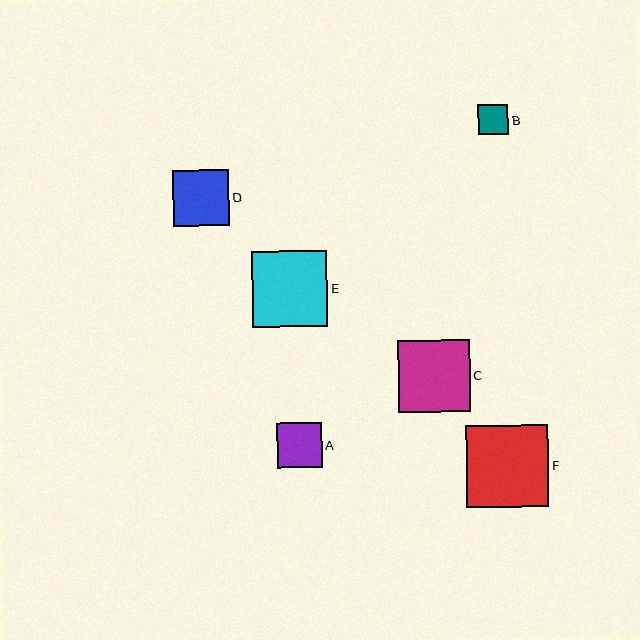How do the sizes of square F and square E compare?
Square F and square E are approximately the same size.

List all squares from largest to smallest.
From largest to smallest: F, E, C, D, A, B.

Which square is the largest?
Square F is the largest with a size of approximately 82 pixels.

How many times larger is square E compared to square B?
Square E is approximately 2.5 times the size of square B.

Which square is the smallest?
Square B is the smallest with a size of approximately 30 pixels.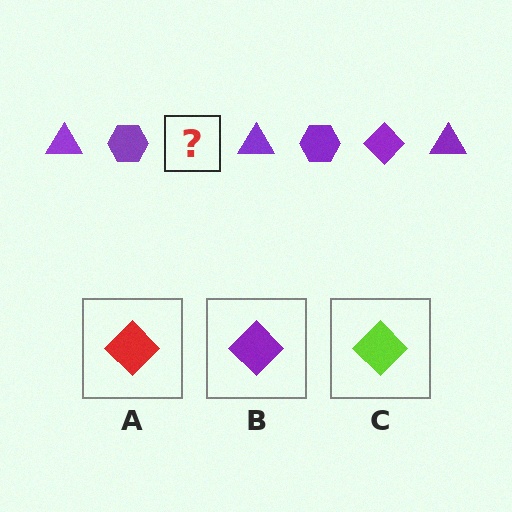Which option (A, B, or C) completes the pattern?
B.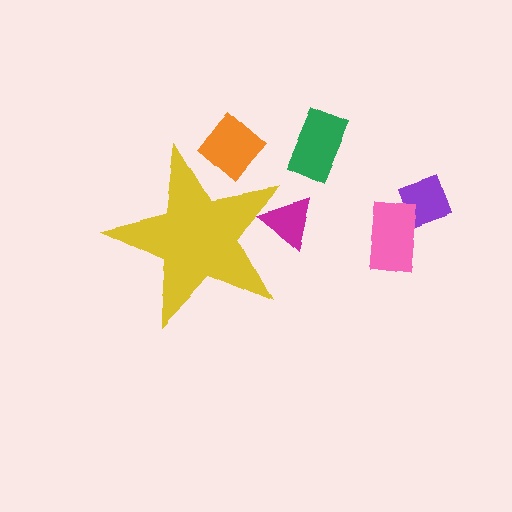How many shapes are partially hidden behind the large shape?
2 shapes are partially hidden.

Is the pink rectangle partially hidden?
No, the pink rectangle is fully visible.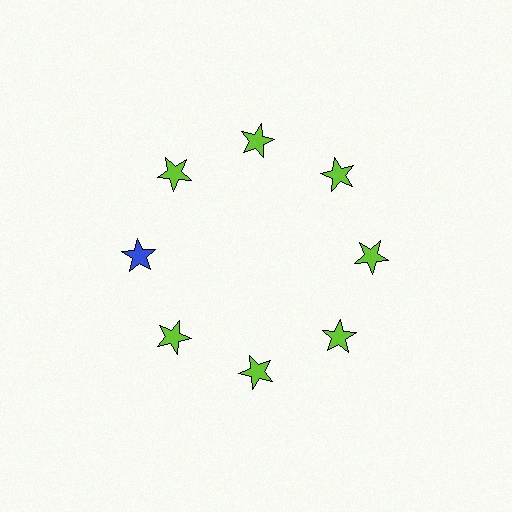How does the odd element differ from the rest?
It has a different color: blue instead of lime.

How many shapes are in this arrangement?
There are 8 shapes arranged in a ring pattern.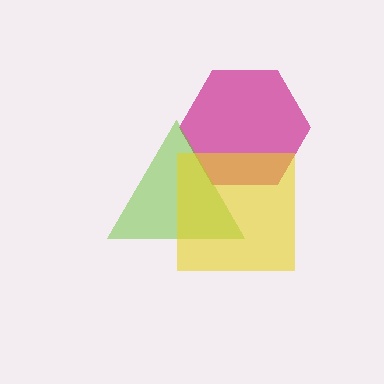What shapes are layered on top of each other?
The layered shapes are: a magenta hexagon, a lime triangle, a yellow square.